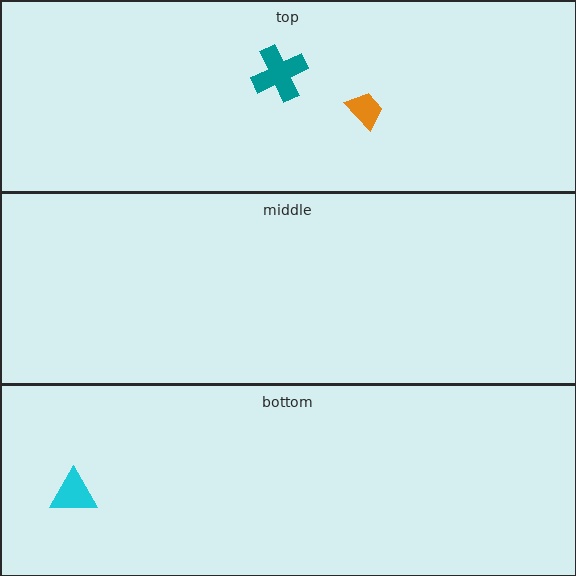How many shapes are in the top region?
2.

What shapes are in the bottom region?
The cyan triangle.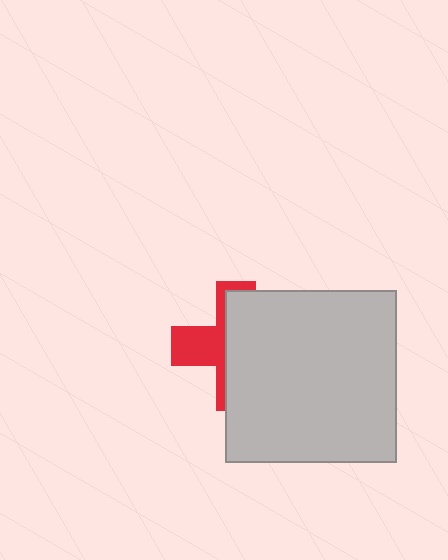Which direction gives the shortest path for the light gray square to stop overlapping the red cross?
Moving right gives the shortest separation.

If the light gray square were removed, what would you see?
You would see the complete red cross.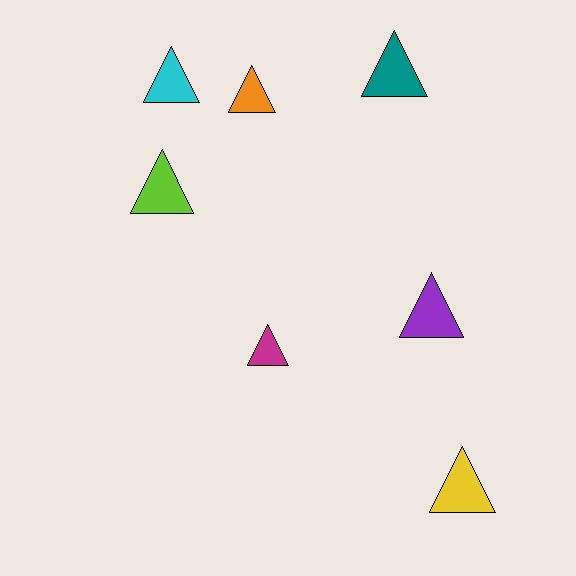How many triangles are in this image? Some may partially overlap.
There are 7 triangles.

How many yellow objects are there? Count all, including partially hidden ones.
There is 1 yellow object.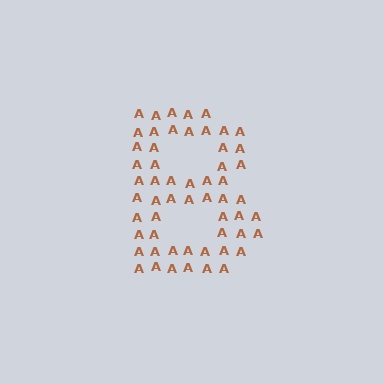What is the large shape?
The large shape is the letter B.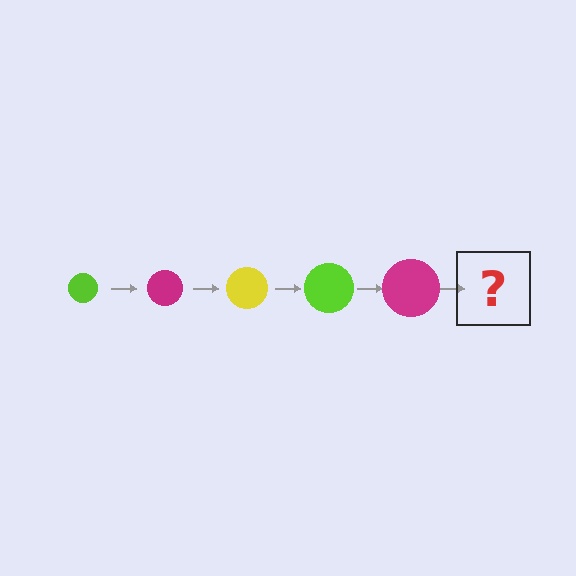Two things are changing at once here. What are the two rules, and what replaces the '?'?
The two rules are that the circle grows larger each step and the color cycles through lime, magenta, and yellow. The '?' should be a yellow circle, larger than the previous one.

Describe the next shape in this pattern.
It should be a yellow circle, larger than the previous one.